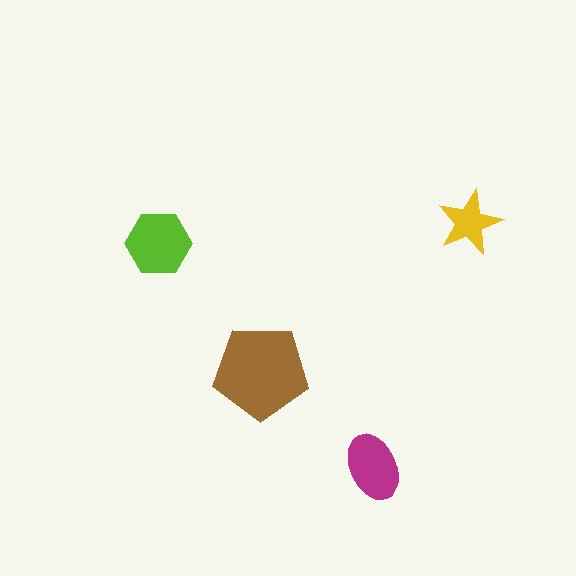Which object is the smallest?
The yellow star.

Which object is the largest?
The brown pentagon.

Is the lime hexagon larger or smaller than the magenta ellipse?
Larger.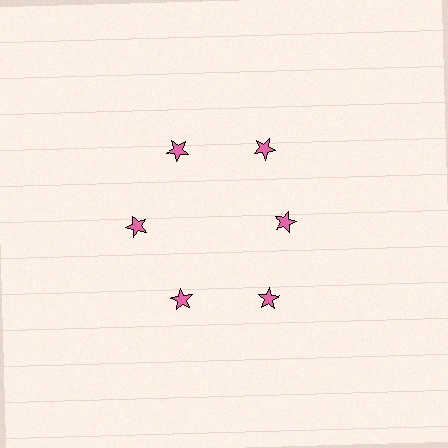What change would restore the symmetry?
The symmetry would be restored by moving it outward, back onto the ring so that all 6 stars sit at equal angles and equal distance from the center.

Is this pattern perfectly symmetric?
No. The 6 pink stars are arranged in a ring, but one element near the 3 o'clock position is pulled inward toward the center, breaking the 6-fold rotational symmetry.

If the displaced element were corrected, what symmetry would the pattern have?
It would have 6-fold rotational symmetry — the pattern would map onto itself every 60 degrees.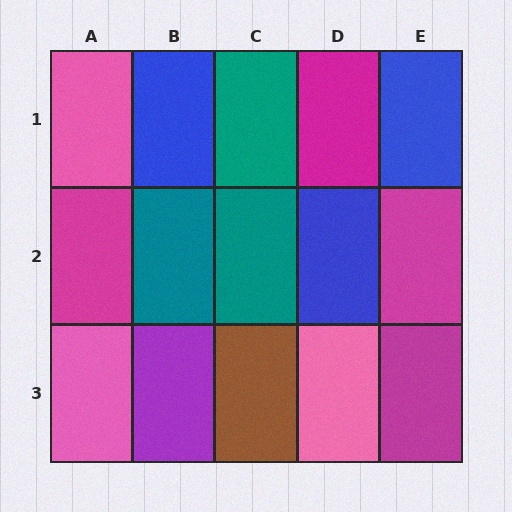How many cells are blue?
3 cells are blue.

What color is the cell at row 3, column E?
Magenta.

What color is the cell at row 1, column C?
Teal.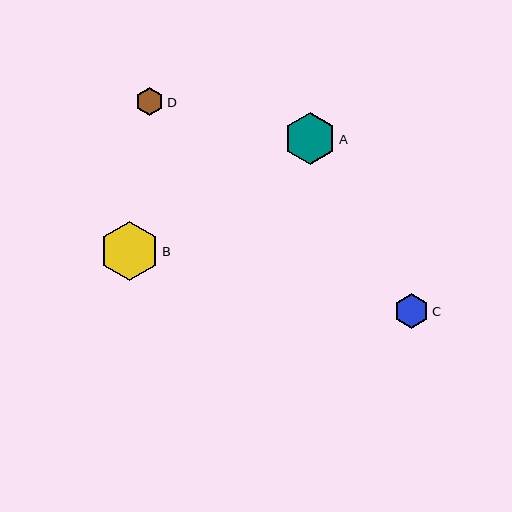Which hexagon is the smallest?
Hexagon D is the smallest with a size of approximately 28 pixels.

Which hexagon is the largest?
Hexagon B is the largest with a size of approximately 59 pixels.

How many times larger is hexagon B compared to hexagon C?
Hexagon B is approximately 1.7 times the size of hexagon C.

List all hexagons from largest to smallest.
From largest to smallest: B, A, C, D.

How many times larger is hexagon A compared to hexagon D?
Hexagon A is approximately 1.8 times the size of hexagon D.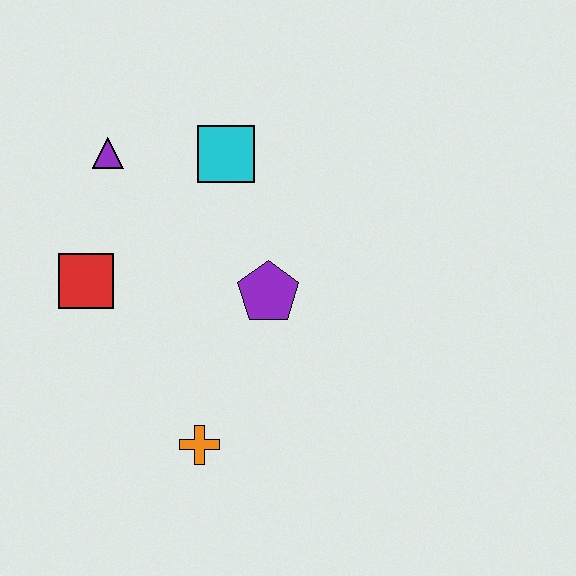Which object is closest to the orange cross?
The purple pentagon is closest to the orange cross.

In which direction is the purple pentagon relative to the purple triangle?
The purple pentagon is to the right of the purple triangle.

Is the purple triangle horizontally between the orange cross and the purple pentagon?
No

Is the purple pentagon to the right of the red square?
Yes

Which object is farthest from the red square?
The orange cross is farthest from the red square.